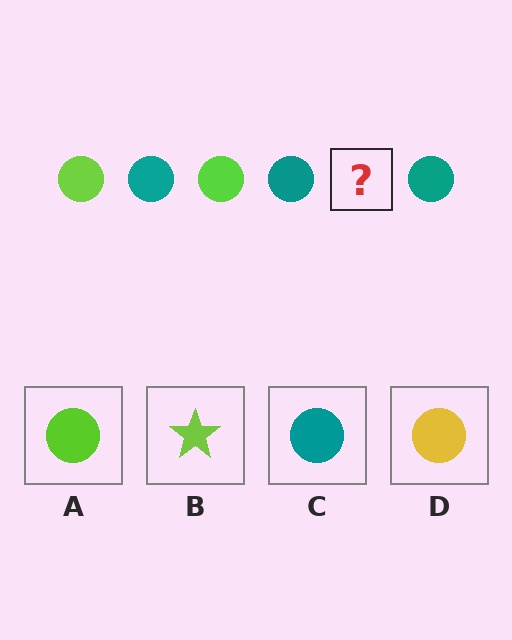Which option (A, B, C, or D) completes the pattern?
A.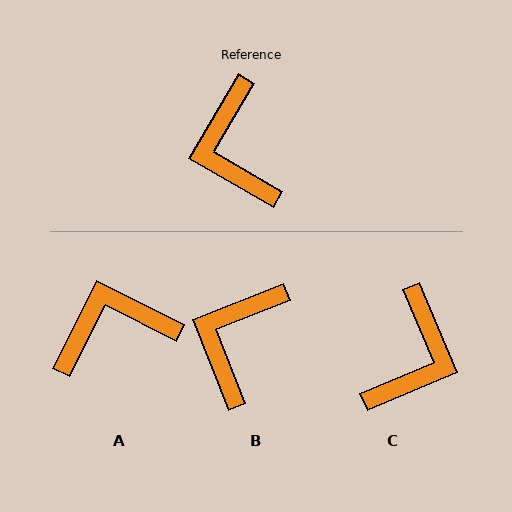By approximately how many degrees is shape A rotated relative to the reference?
Approximately 86 degrees clockwise.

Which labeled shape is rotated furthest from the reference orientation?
C, about 143 degrees away.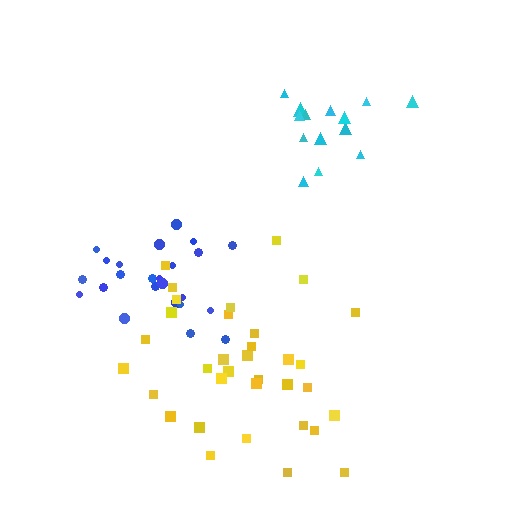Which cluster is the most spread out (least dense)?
Yellow.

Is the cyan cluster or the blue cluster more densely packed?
Blue.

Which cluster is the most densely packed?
Blue.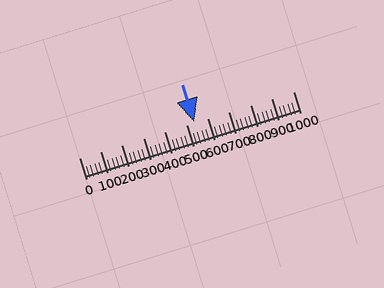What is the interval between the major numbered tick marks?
The major tick marks are spaced 100 units apart.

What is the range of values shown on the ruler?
The ruler shows values from 0 to 1000.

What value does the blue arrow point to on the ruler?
The blue arrow points to approximately 539.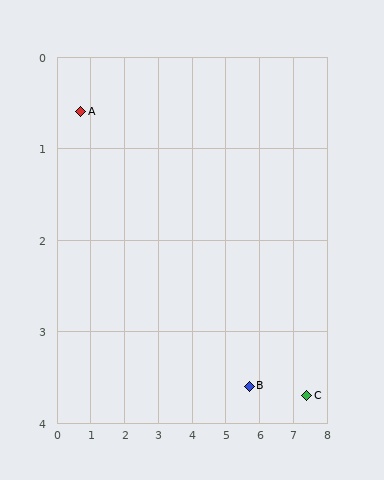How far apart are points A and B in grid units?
Points A and B are about 5.8 grid units apart.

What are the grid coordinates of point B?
Point B is at approximately (5.7, 3.6).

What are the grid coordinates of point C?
Point C is at approximately (7.4, 3.7).